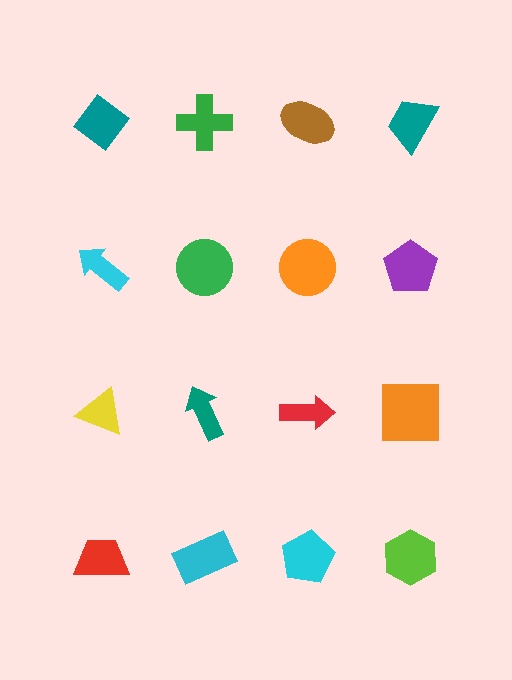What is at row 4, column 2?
A cyan rectangle.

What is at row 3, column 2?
A teal arrow.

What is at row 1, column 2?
A green cross.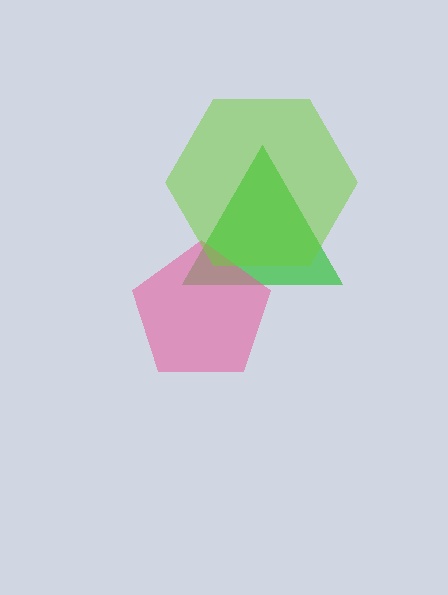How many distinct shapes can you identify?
There are 3 distinct shapes: a green triangle, a pink pentagon, a lime hexagon.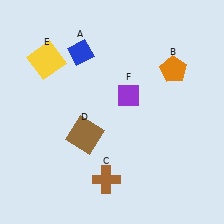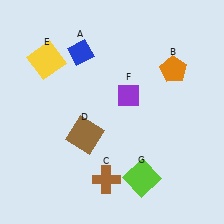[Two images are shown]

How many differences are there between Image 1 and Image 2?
There is 1 difference between the two images.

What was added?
A lime square (G) was added in Image 2.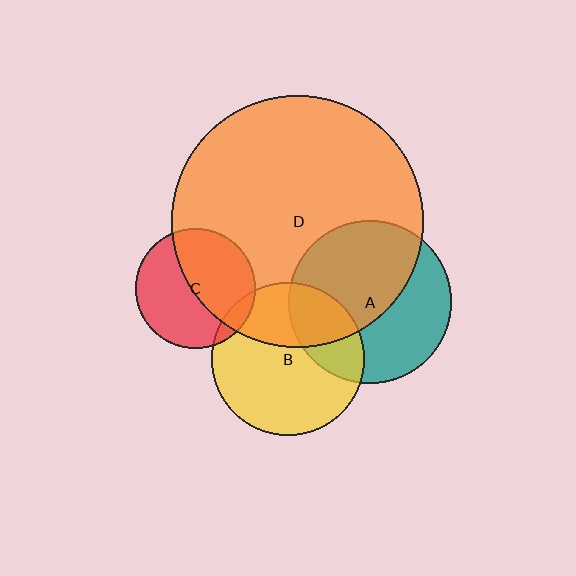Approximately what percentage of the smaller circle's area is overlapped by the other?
Approximately 35%.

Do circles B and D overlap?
Yes.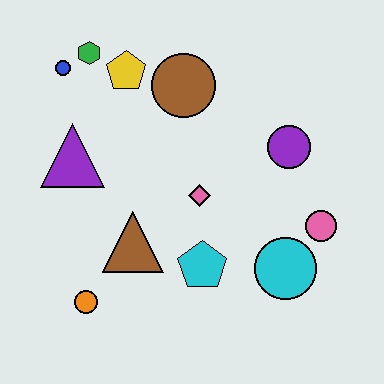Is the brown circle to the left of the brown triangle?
No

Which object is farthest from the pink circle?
The blue circle is farthest from the pink circle.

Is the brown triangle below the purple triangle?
Yes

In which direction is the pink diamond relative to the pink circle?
The pink diamond is to the left of the pink circle.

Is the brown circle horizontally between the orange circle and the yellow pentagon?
No